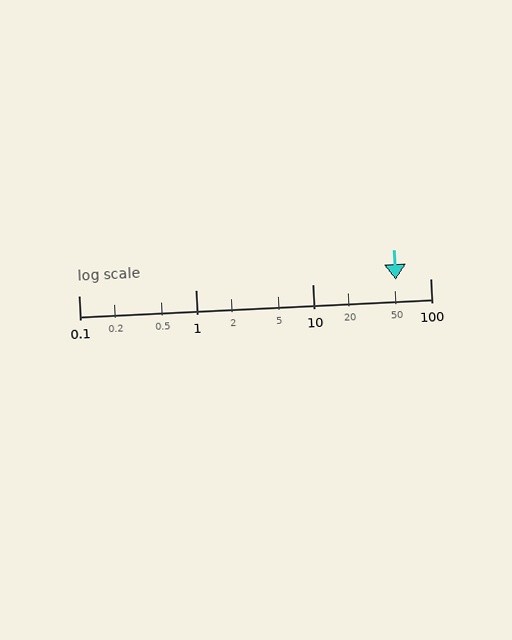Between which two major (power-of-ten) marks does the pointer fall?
The pointer is between 10 and 100.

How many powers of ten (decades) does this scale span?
The scale spans 3 decades, from 0.1 to 100.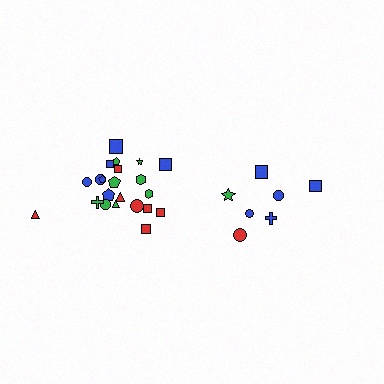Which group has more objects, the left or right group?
The left group.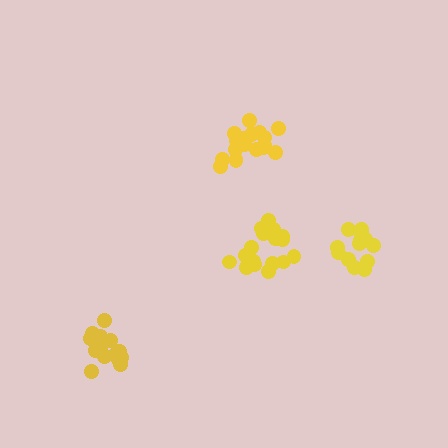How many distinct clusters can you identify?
There are 4 distinct clusters.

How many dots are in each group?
Group 1: 18 dots, Group 2: 18 dots, Group 3: 16 dots, Group 4: 13 dots (65 total).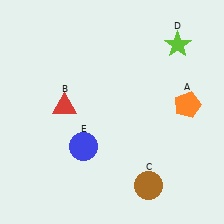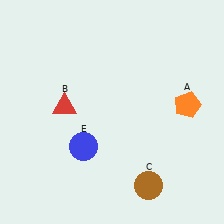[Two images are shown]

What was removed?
The lime star (D) was removed in Image 2.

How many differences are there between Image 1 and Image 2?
There is 1 difference between the two images.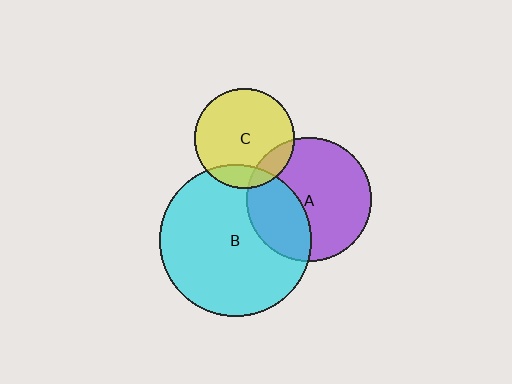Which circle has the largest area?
Circle B (cyan).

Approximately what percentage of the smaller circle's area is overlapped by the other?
Approximately 15%.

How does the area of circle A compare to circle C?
Approximately 1.6 times.